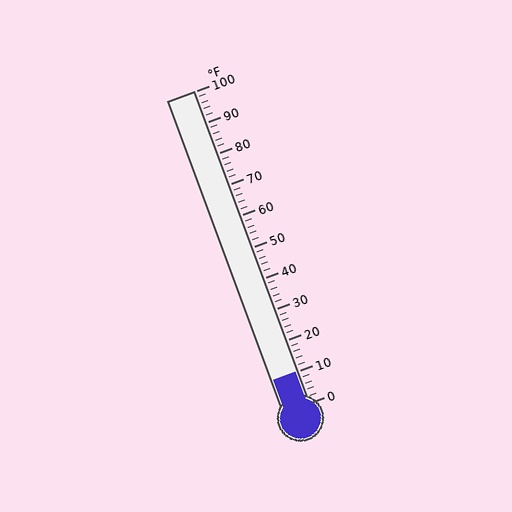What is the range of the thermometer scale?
The thermometer scale ranges from 0°F to 100°F.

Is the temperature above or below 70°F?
The temperature is below 70°F.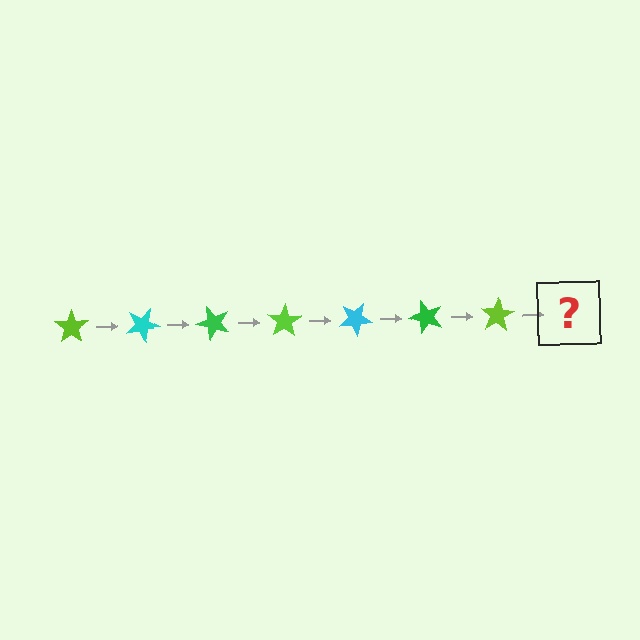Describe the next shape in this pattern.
It should be a cyan star, rotated 175 degrees from the start.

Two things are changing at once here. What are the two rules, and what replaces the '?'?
The two rules are that it rotates 25 degrees each step and the color cycles through lime, cyan, and green. The '?' should be a cyan star, rotated 175 degrees from the start.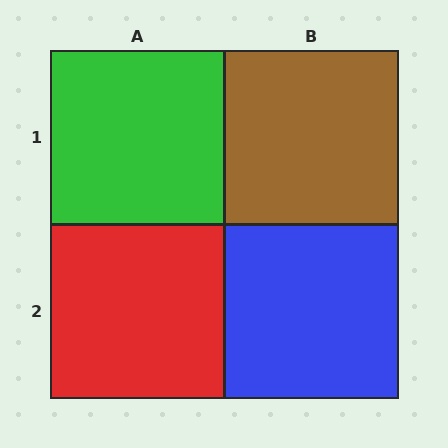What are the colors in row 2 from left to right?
Red, blue.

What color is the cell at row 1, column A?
Green.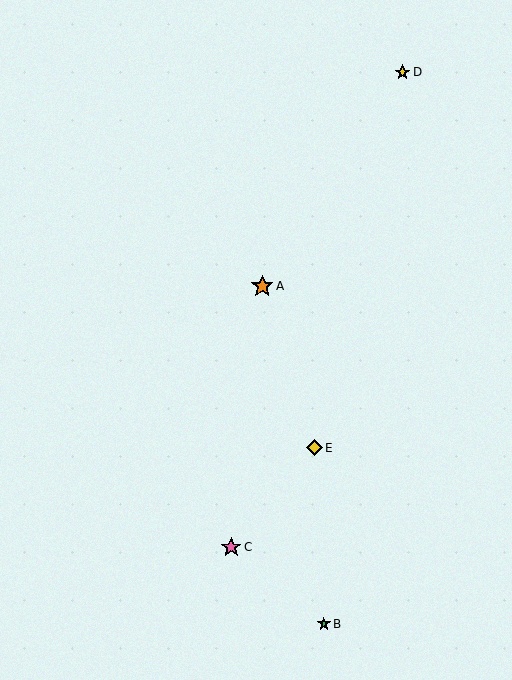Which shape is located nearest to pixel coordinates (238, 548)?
The pink star (labeled C) at (231, 547) is nearest to that location.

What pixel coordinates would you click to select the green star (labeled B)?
Click at (324, 624) to select the green star B.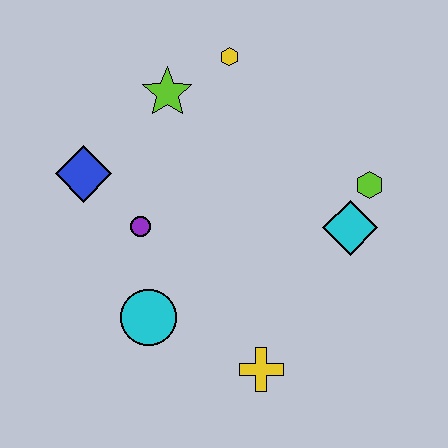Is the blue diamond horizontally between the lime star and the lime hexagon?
No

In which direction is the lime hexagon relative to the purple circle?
The lime hexagon is to the right of the purple circle.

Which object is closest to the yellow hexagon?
The lime star is closest to the yellow hexagon.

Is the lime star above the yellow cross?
Yes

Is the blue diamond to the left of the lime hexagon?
Yes